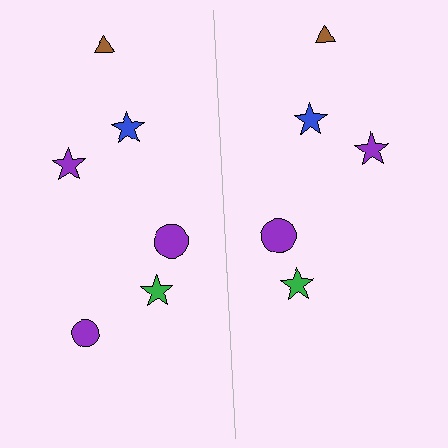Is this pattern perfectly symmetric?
No, the pattern is not perfectly symmetric. A purple circle is missing from the right side.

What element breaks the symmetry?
A purple circle is missing from the right side.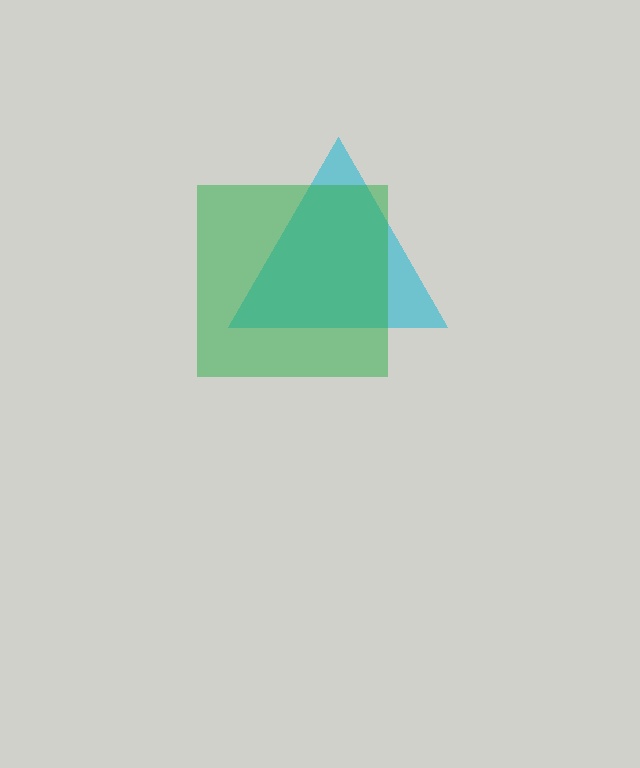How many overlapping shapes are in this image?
There are 2 overlapping shapes in the image.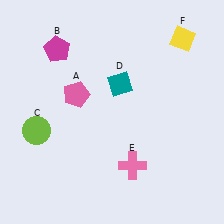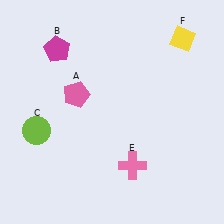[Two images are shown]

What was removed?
The teal diamond (D) was removed in Image 2.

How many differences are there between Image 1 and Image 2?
There is 1 difference between the two images.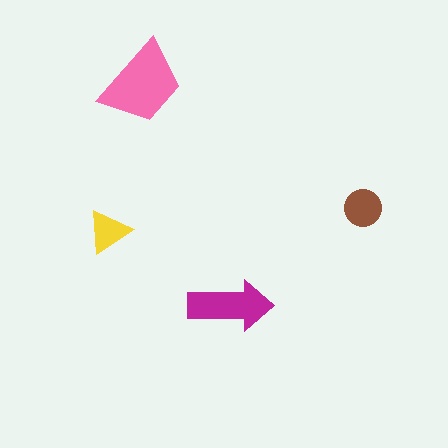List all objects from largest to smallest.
The pink trapezoid, the magenta arrow, the brown circle, the yellow triangle.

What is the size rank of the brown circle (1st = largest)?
3rd.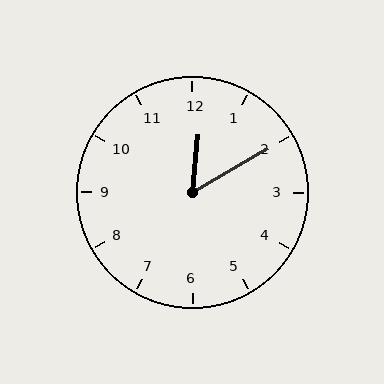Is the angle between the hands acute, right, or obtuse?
It is acute.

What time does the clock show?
12:10.